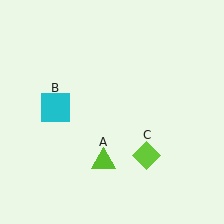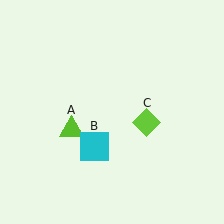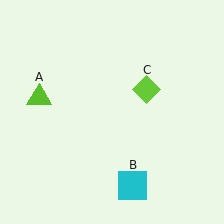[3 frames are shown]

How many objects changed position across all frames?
3 objects changed position: lime triangle (object A), cyan square (object B), lime diamond (object C).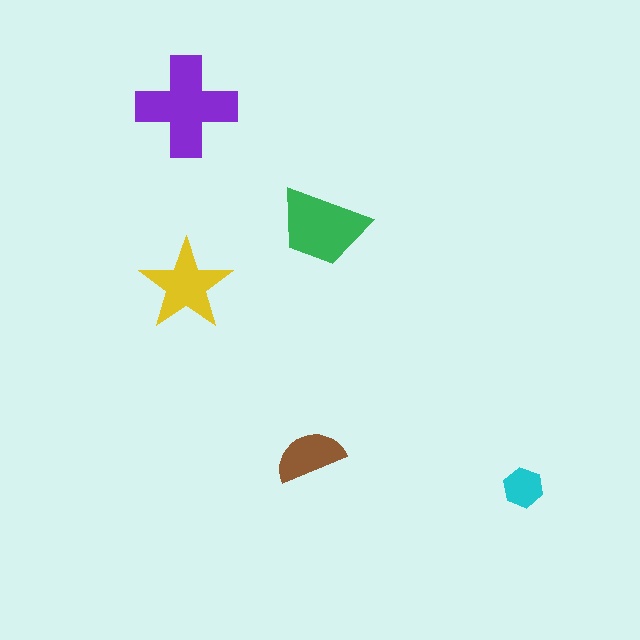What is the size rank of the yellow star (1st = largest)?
3rd.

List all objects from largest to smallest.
The purple cross, the green trapezoid, the yellow star, the brown semicircle, the cyan hexagon.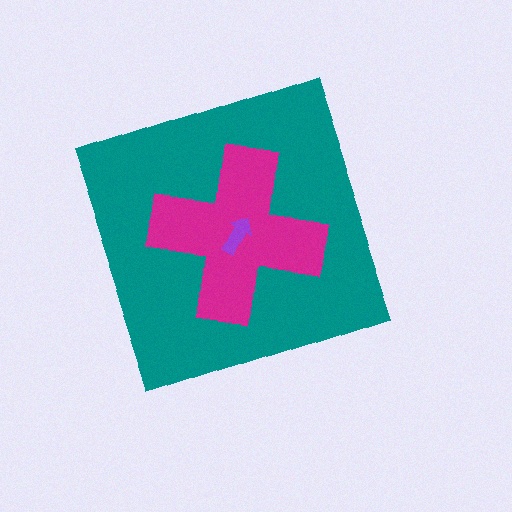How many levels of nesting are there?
3.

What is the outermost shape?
The teal diamond.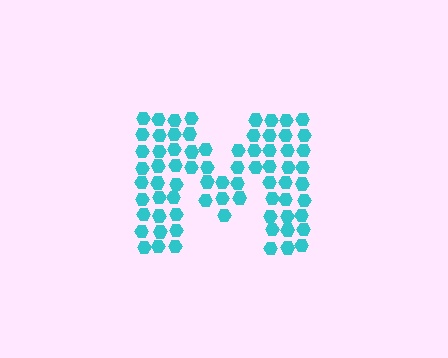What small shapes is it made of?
It is made of small hexagons.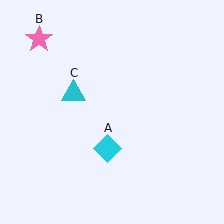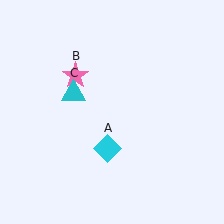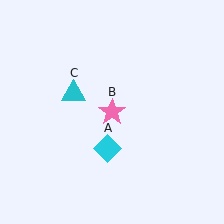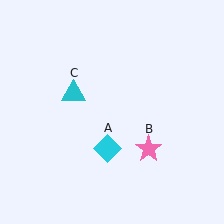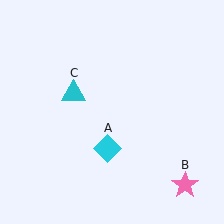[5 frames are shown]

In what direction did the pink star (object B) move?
The pink star (object B) moved down and to the right.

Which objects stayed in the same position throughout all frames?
Cyan diamond (object A) and cyan triangle (object C) remained stationary.